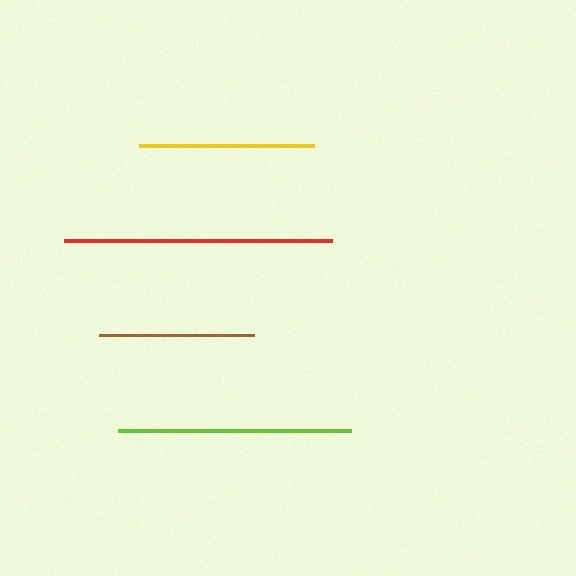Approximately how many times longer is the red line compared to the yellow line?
The red line is approximately 1.5 times the length of the yellow line.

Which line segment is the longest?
The red line is the longest at approximately 268 pixels.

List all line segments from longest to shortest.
From longest to shortest: red, lime, yellow, brown.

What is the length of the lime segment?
The lime segment is approximately 233 pixels long.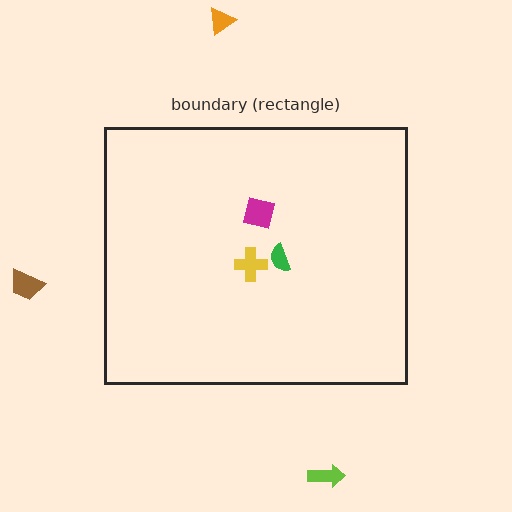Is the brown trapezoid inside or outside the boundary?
Outside.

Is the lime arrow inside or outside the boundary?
Outside.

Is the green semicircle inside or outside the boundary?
Inside.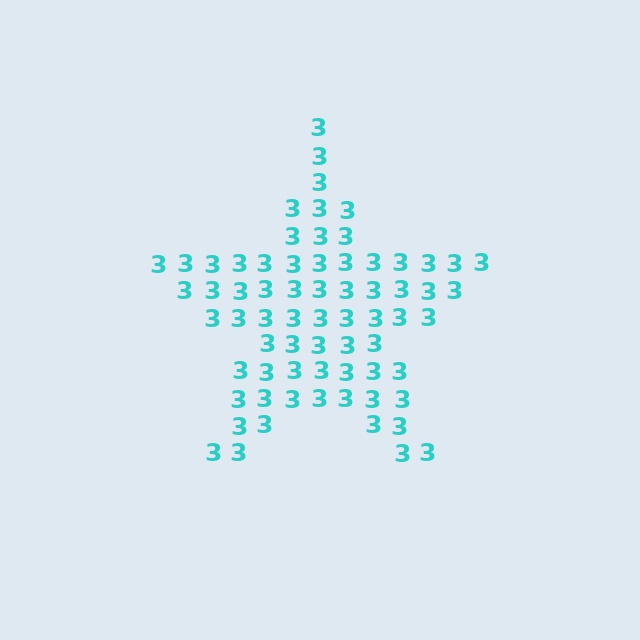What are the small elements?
The small elements are digit 3's.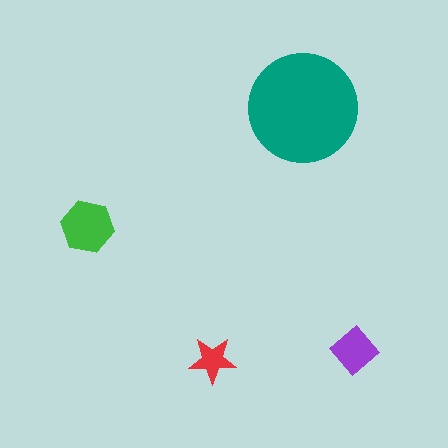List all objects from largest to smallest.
The teal circle, the green hexagon, the purple diamond, the red star.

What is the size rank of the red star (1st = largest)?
4th.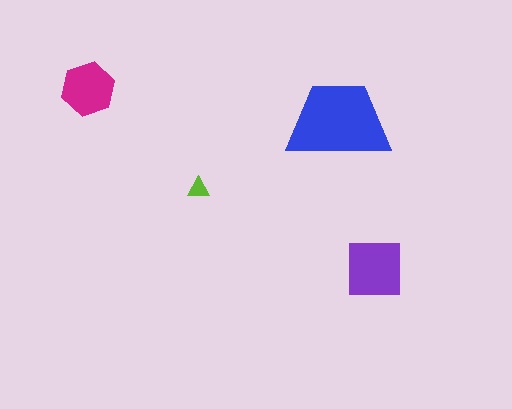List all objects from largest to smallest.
The blue trapezoid, the purple square, the magenta hexagon, the lime triangle.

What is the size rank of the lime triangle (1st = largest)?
4th.